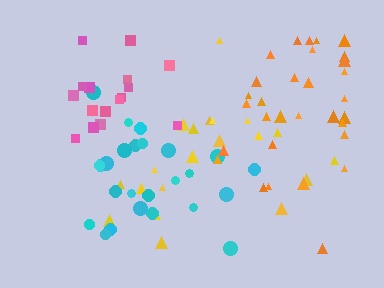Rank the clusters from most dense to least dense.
pink, orange, cyan, yellow.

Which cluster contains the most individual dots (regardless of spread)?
Orange (31).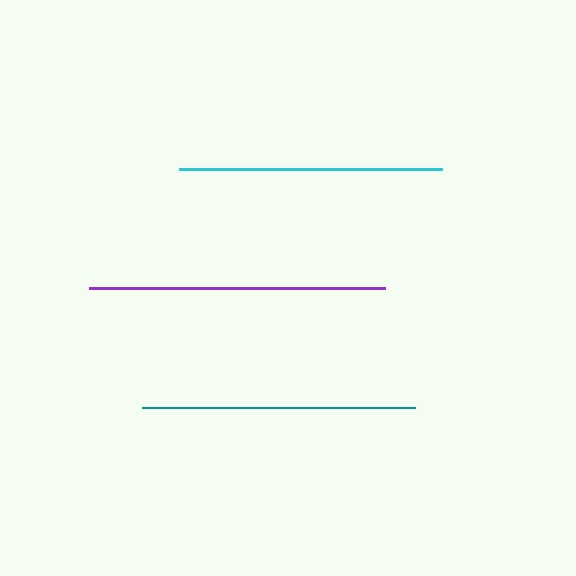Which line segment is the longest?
The purple line is the longest at approximately 295 pixels.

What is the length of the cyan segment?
The cyan segment is approximately 263 pixels long.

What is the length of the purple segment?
The purple segment is approximately 295 pixels long.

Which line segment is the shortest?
The cyan line is the shortest at approximately 263 pixels.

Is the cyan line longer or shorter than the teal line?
The teal line is longer than the cyan line.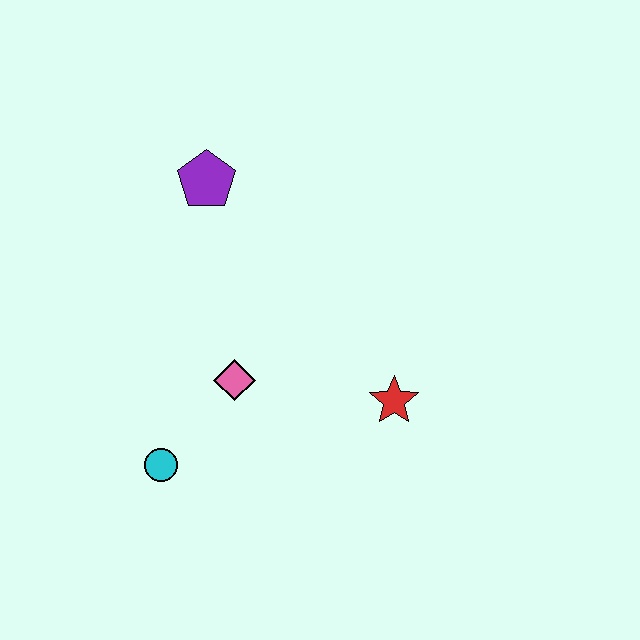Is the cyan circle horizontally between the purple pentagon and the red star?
No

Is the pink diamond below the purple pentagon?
Yes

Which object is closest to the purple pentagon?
The pink diamond is closest to the purple pentagon.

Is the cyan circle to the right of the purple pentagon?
No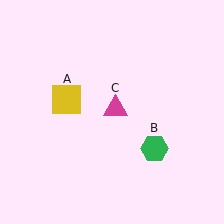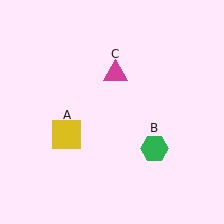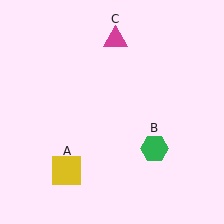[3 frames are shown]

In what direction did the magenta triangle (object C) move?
The magenta triangle (object C) moved up.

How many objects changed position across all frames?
2 objects changed position: yellow square (object A), magenta triangle (object C).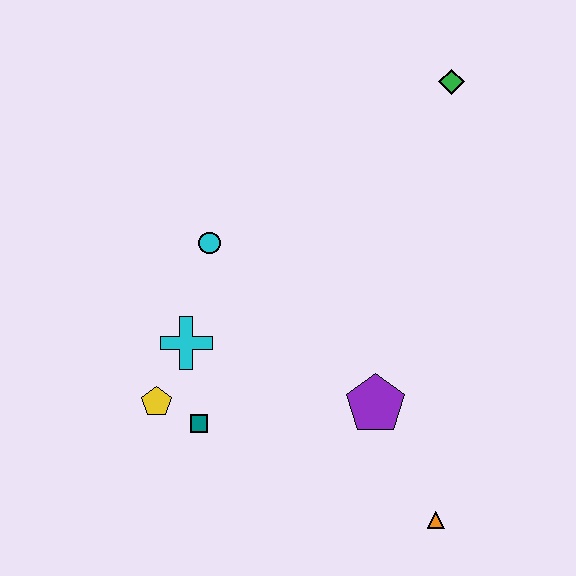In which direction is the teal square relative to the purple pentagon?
The teal square is to the left of the purple pentagon.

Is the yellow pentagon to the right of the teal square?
No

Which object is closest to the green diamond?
The cyan circle is closest to the green diamond.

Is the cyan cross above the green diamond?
No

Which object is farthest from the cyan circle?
The orange triangle is farthest from the cyan circle.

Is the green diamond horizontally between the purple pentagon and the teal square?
No